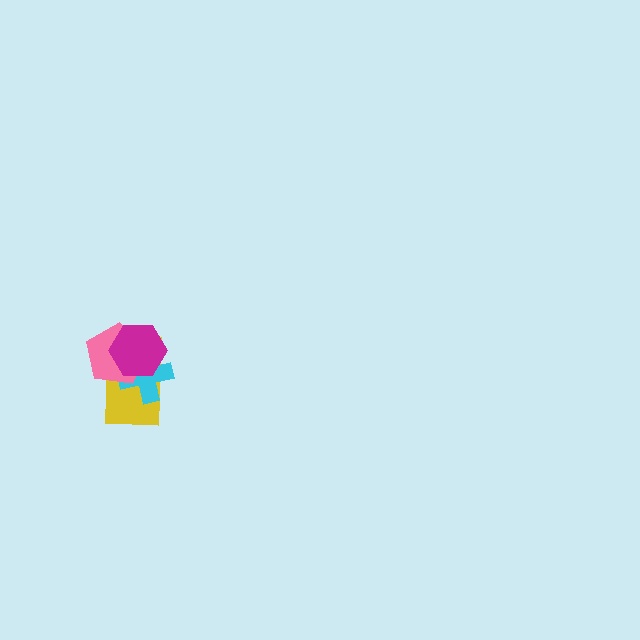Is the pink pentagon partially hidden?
Yes, it is partially covered by another shape.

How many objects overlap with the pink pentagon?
3 objects overlap with the pink pentagon.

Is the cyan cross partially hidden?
Yes, it is partially covered by another shape.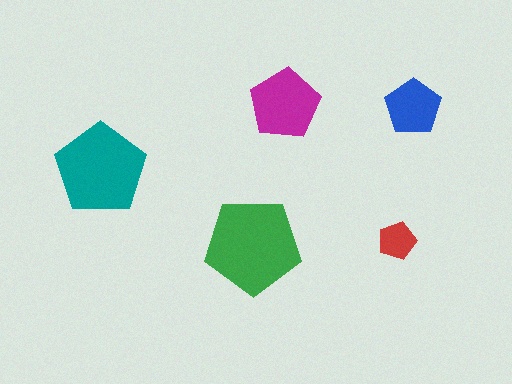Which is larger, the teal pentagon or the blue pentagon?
The teal one.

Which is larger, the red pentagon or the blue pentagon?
The blue one.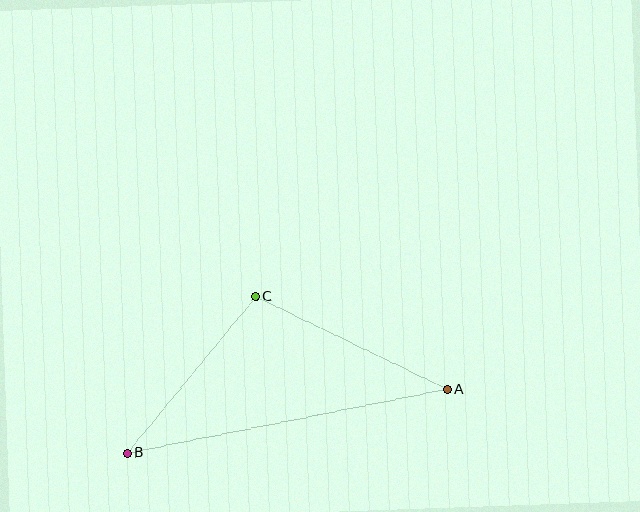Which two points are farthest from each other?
Points A and B are farthest from each other.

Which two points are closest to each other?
Points B and C are closest to each other.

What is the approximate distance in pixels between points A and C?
The distance between A and C is approximately 213 pixels.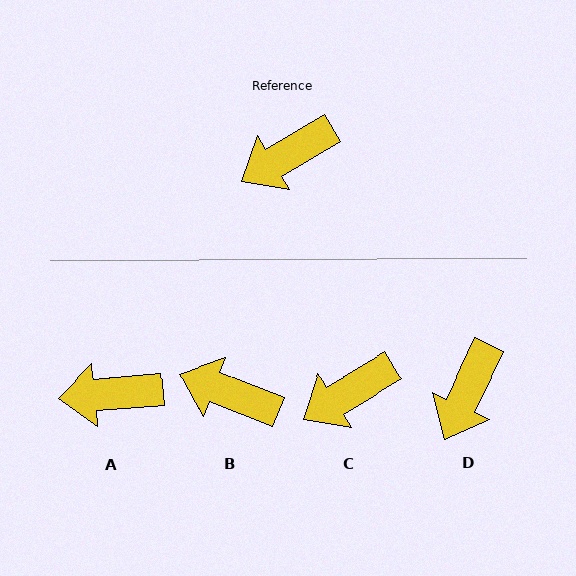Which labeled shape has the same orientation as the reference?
C.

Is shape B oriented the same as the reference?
No, it is off by about 53 degrees.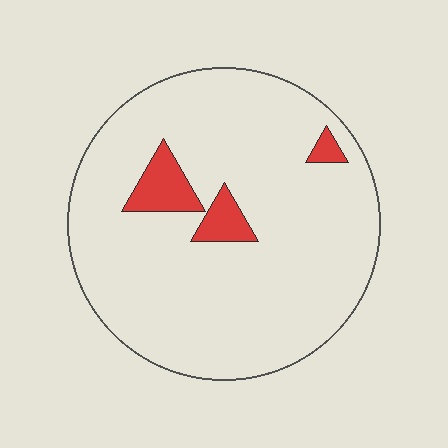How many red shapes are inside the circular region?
3.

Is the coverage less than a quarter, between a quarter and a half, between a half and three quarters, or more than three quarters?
Less than a quarter.